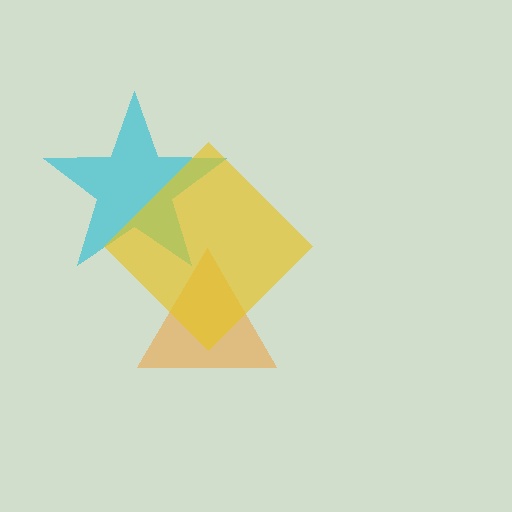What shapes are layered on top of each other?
The layered shapes are: an orange triangle, a cyan star, a yellow diamond.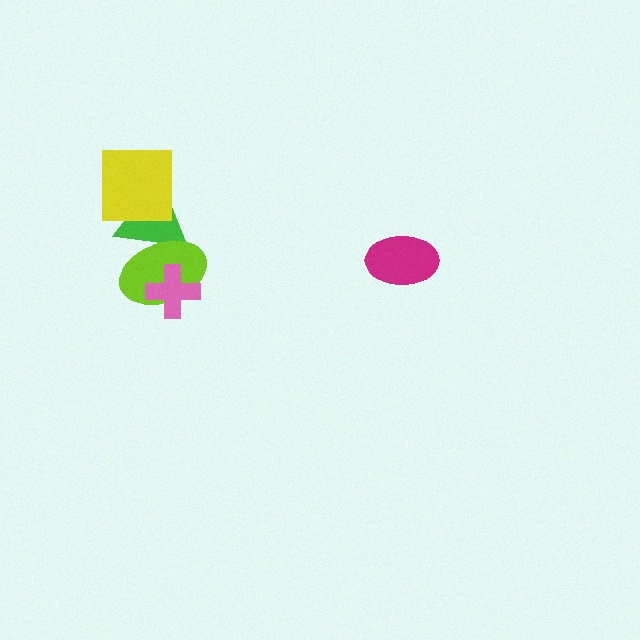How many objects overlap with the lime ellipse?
2 objects overlap with the lime ellipse.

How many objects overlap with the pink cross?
1 object overlaps with the pink cross.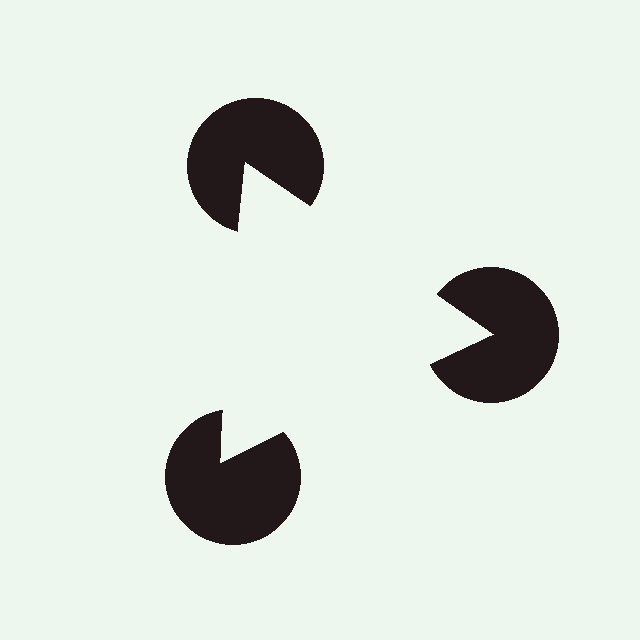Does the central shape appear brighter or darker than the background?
It typically appears slightly brighter than the background, even though no actual brightness change is drawn.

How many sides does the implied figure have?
3 sides.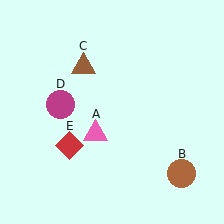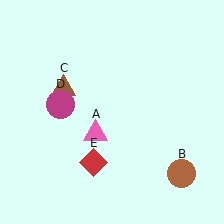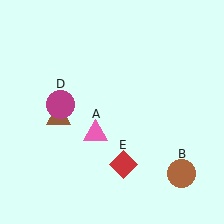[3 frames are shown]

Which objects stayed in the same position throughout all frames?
Pink triangle (object A) and brown circle (object B) and magenta circle (object D) remained stationary.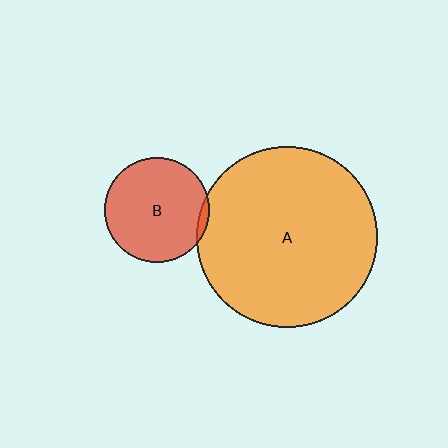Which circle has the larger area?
Circle A (orange).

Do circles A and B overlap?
Yes.